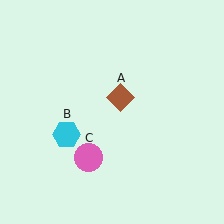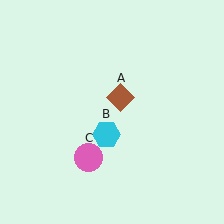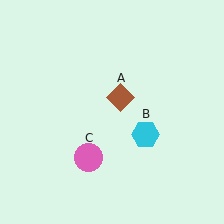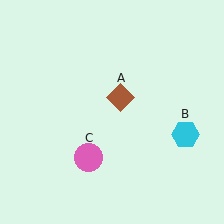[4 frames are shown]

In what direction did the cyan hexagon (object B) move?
The cyan hexagon (object B) moved right.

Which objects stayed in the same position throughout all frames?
Brown diamond (object A) and pink circle (object C) remained stationary.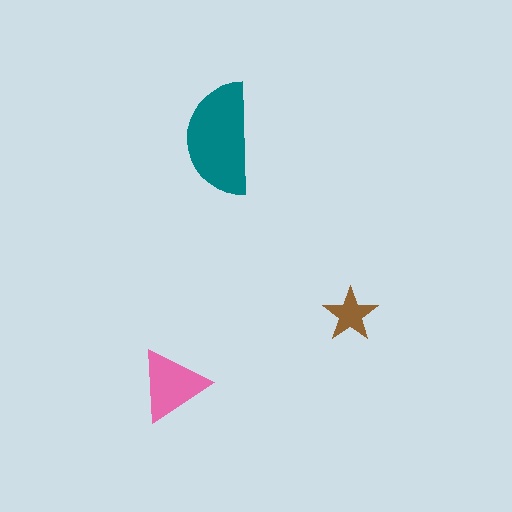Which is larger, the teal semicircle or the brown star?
The teal semicircle.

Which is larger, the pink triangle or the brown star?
The pink triangle.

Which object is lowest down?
The pink triangle is bottommost.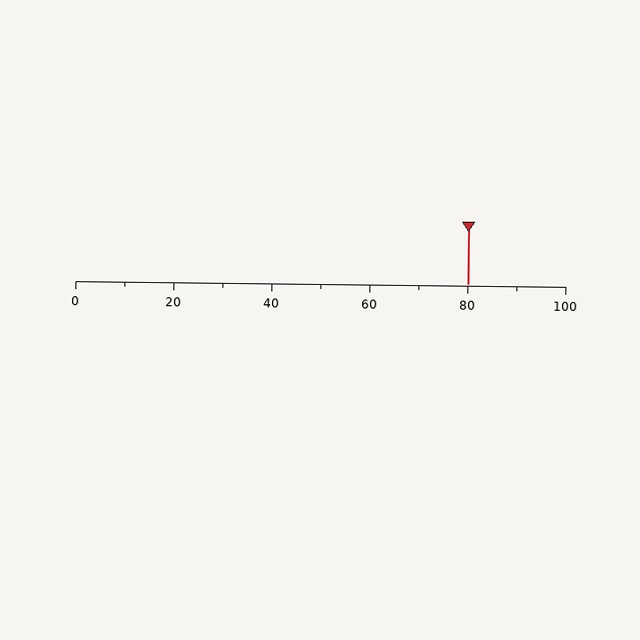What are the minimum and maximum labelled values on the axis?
The axis runs from 0 to 100.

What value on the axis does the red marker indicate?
The marker indicates approximately 80.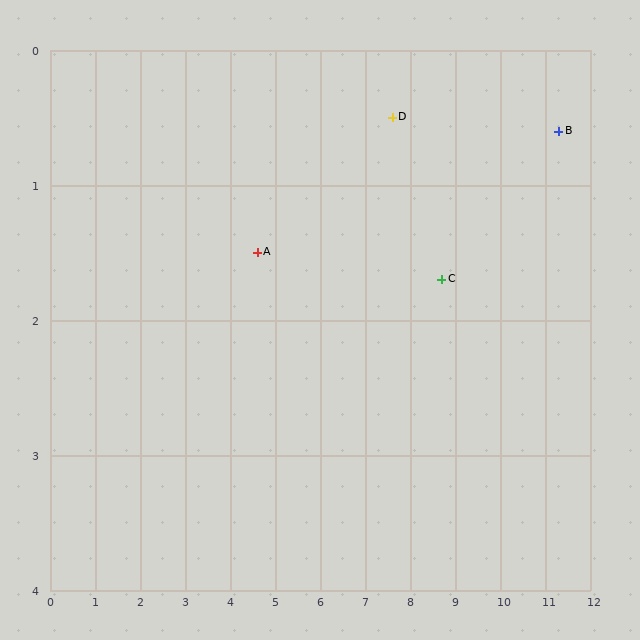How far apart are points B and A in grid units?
Points B and A are about 6.8 grid units apart.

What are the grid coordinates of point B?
Point B is at approximately (11.3, 0.6).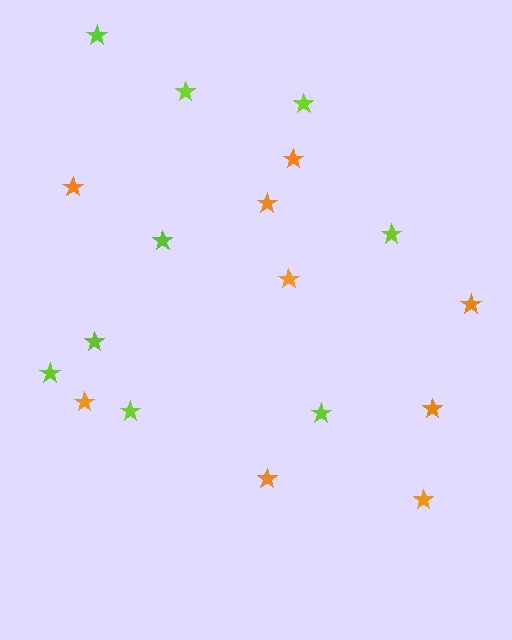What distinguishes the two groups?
There are 2 groups: one group of orange stars (9) and one group of lime stars (9).